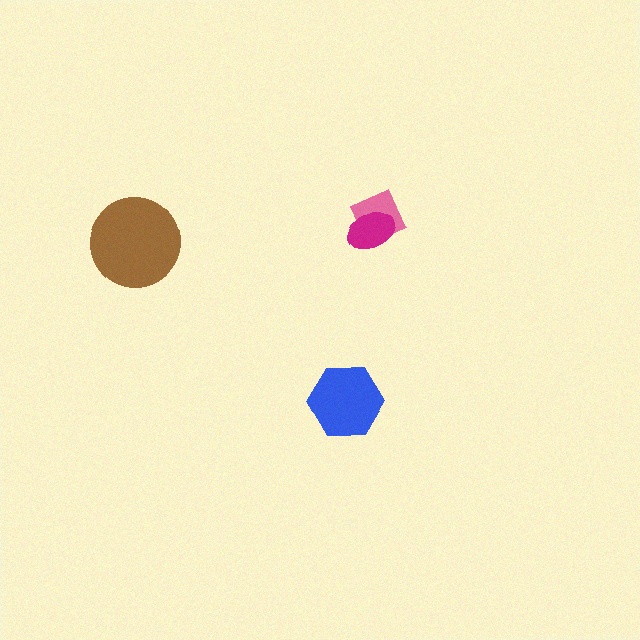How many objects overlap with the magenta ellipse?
1 object overlaps with the magenta ellipse.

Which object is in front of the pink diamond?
The magenta ellipse is in front of the pink diamond.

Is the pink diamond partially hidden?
Yes, it is partially covered by another shape.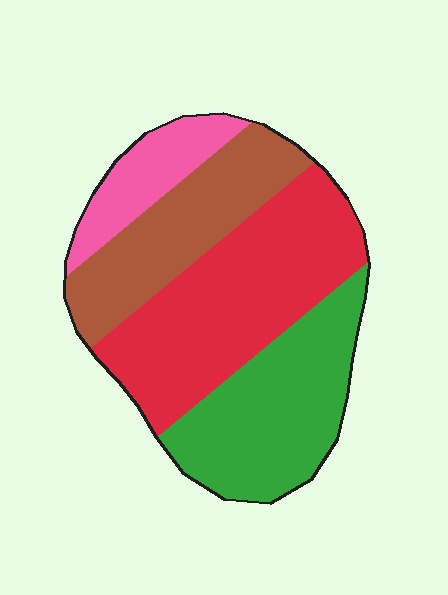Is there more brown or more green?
Green.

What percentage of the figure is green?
Green covers 28% of the figure.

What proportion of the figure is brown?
Brown takes up about one quarter (1/4) of the figure.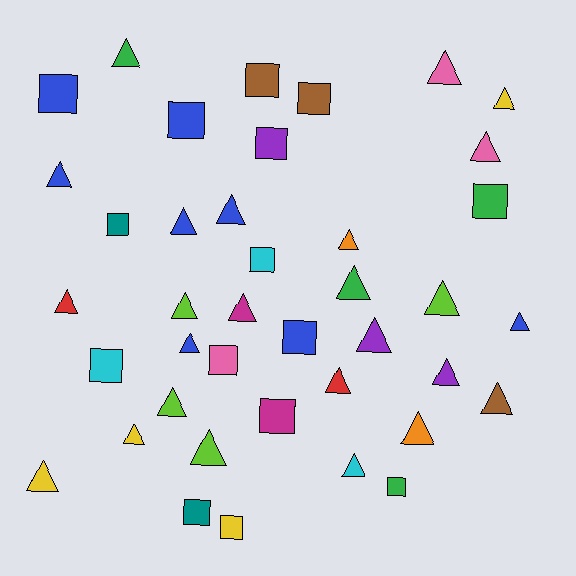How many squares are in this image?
There are 15 squares.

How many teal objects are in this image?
There are 2 teal objects.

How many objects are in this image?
There are 40 objects.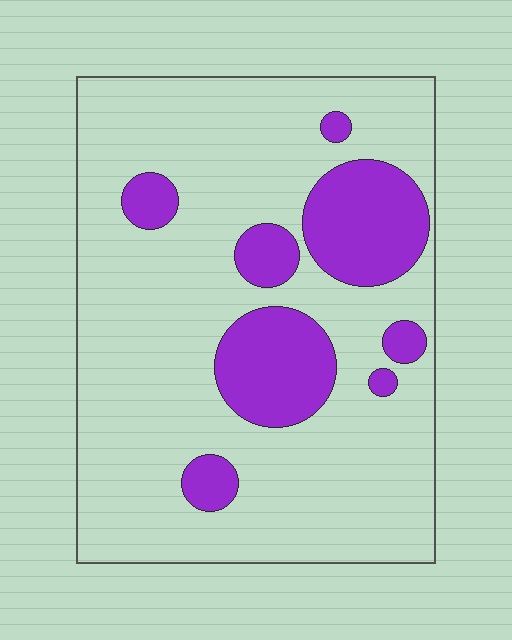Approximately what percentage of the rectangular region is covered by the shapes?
Approximately 20%.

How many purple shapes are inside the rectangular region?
8.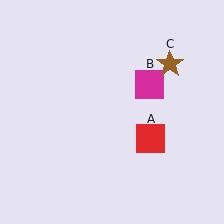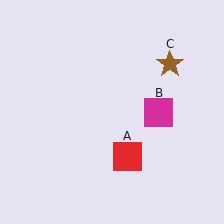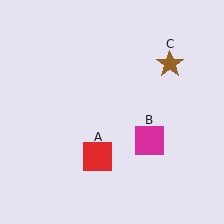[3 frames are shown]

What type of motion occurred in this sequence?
The red square (object A), magenta square (object B) rotated clockwise around the center of the scene.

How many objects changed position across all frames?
2 objects changed position: red square (object A), magenta square (object B).